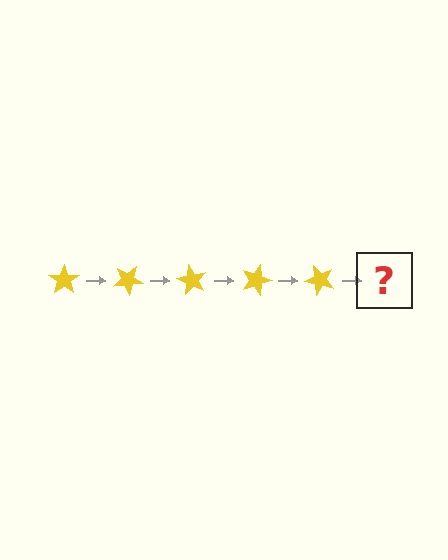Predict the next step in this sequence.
The next step is a yellow star rotated 150 degrees.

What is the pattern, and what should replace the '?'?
The pattern is that the star rotates 30 degrees each step. The '?' should be a yellow star rotated 150 degrees.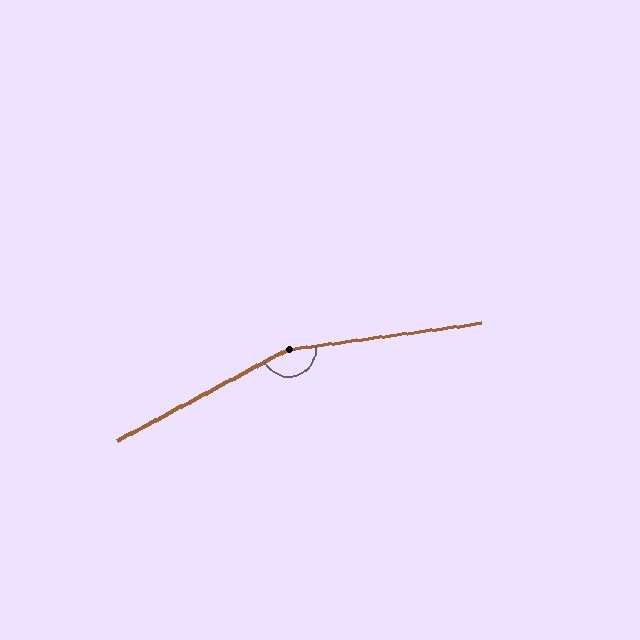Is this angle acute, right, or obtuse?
It is obtuse.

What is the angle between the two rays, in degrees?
Approximately 159 degrees.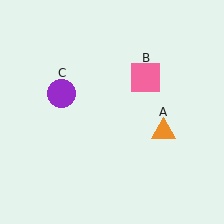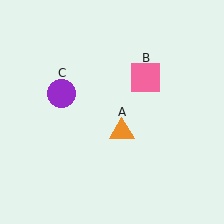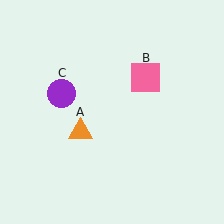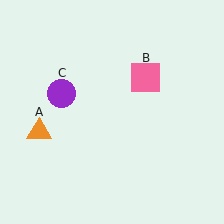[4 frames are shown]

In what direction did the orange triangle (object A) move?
The orange triangle (object A) moved left.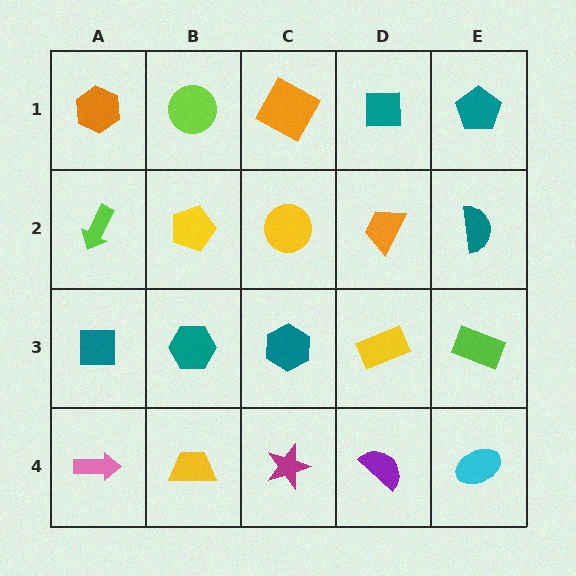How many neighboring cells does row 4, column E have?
2.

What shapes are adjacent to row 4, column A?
A teal square (row 3, column A), a yellow trapezoid (row 4, column B).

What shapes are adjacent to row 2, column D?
A teal square (row 1, column D), a yellow rectangle (row 3, column D), a yellow circle (row 2, column C), a teal semicircle (row 2, column E).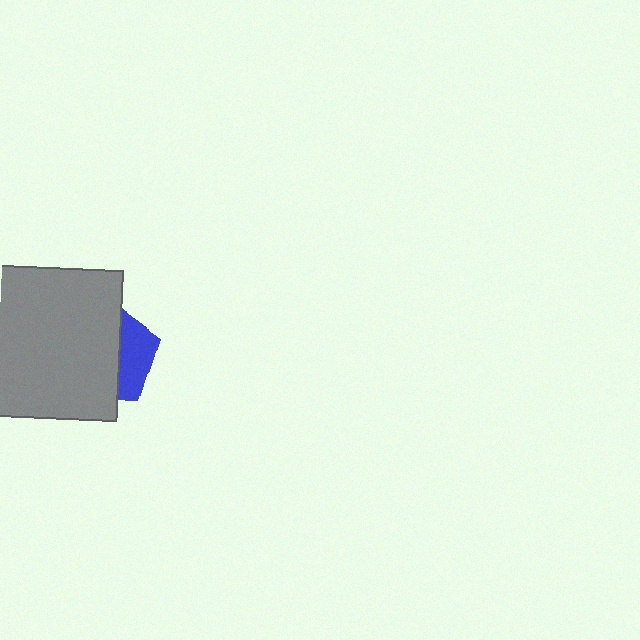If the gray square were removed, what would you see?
You would see the complete blue pentagon.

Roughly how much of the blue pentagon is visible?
A small part of it is visible (roughly 33%).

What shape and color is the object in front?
The object in front is a gray square.